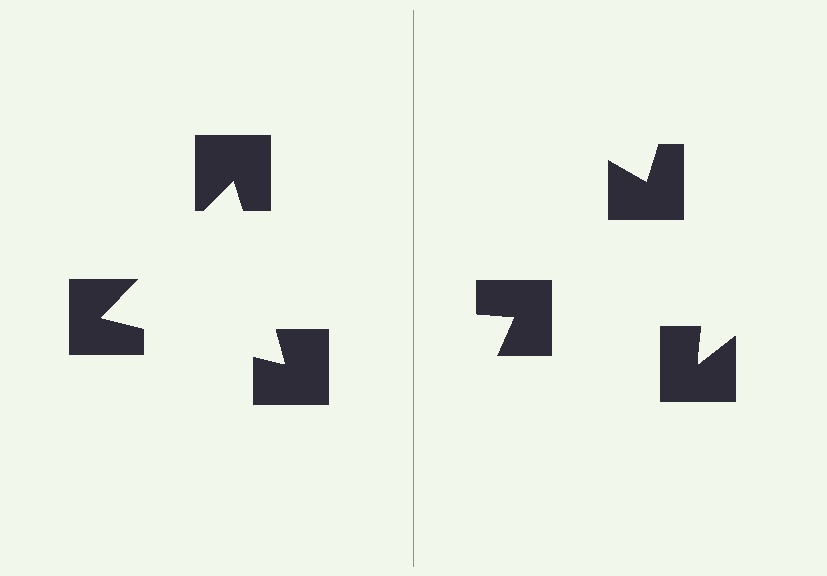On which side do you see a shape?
An illusory triangle appears on the left side. On the right side the wedge cuts are rotated, so no coherent shape forms.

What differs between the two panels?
The notched squares are positioned identically on both sides; only the wedge orientations differ. On the left they align to a triangle; on the right they are misaligned.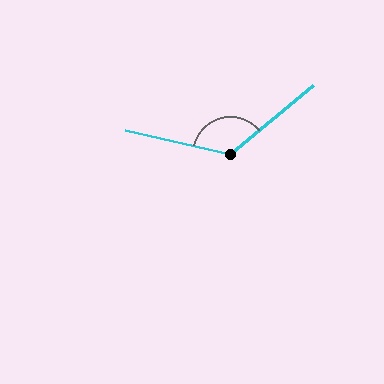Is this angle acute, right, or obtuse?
It is obtuse.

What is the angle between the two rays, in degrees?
Approximately 127 degrees.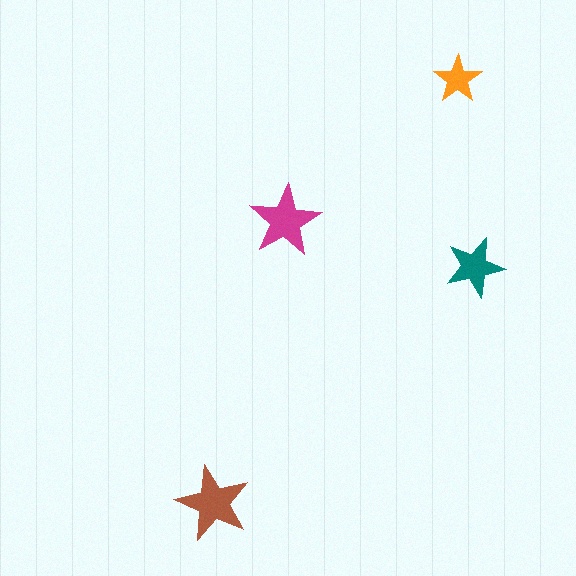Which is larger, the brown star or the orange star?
The brown one.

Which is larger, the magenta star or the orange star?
The magenta one.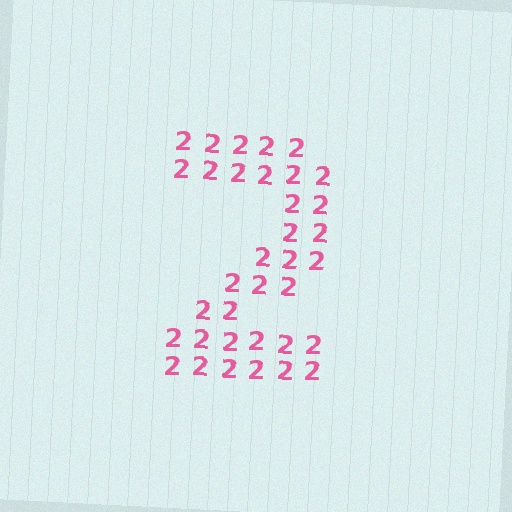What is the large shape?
The large shape is the digit 2.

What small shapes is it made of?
It is made of small digit 2's.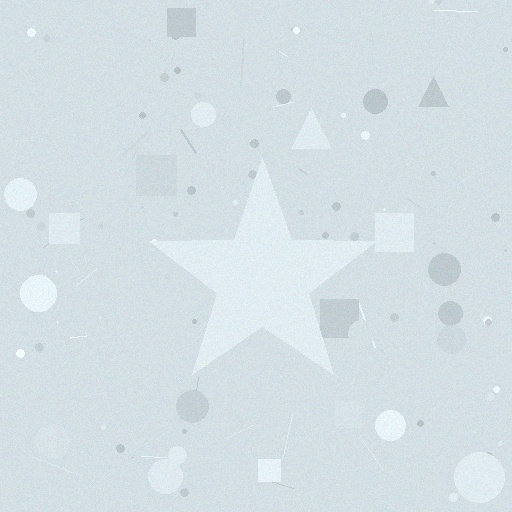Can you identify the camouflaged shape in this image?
The camouflaged shape is a star.